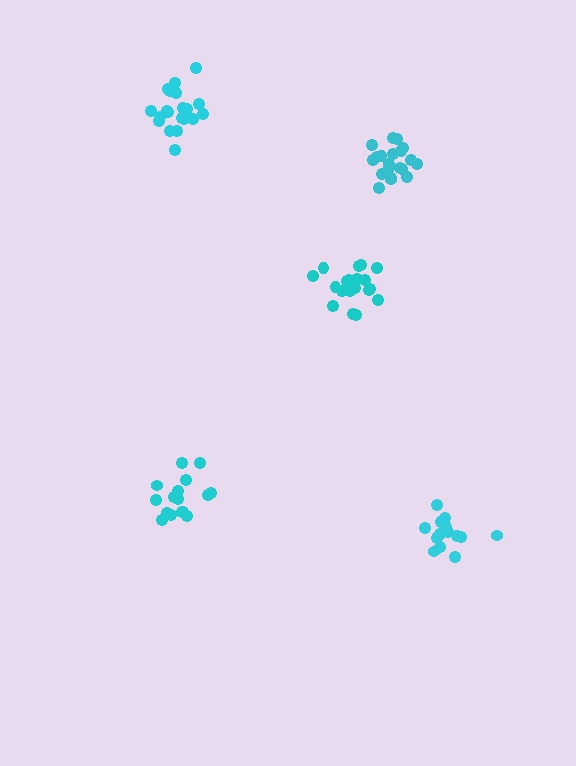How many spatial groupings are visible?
There are 5 spatial groupings.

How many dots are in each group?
Group 1: 20 dots, Group 2: 20 dots, Group 3: 17 dots, Group 4: 15 dots, Group 5: 20 dots (92 total).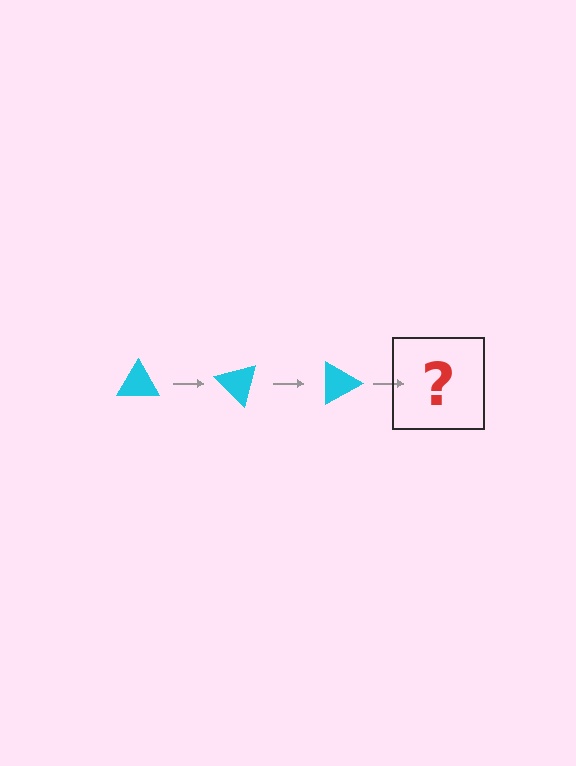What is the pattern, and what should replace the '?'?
The pattern is that the triangle rotates 45 degrees each step. The '?' should be a cyan triangle rotated 135 degrees.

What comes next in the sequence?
The next element should be a cyan triangle rotated 135 degrees.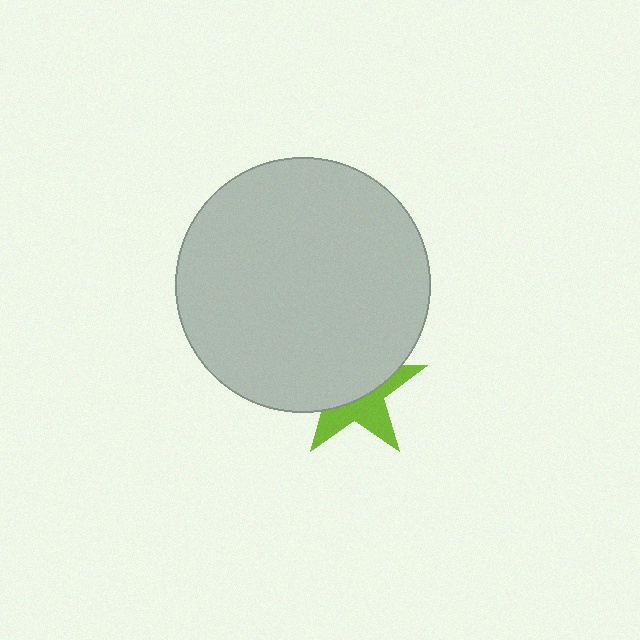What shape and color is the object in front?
The object in front is a light gray circle.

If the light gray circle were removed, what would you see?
You would see the complete lime star.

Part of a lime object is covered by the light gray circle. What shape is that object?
It is a star.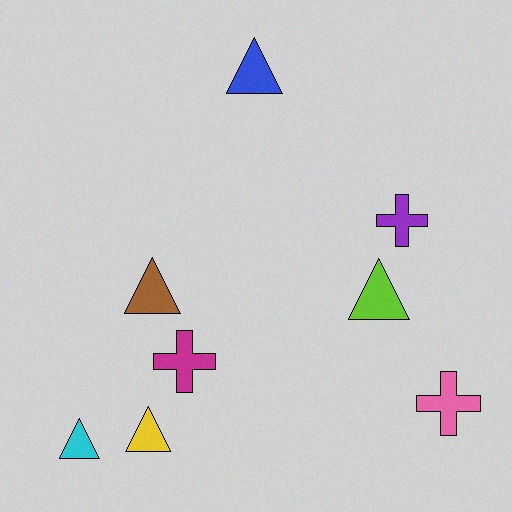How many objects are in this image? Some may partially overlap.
There are 8 objects.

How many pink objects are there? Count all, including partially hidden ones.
There is 1 pink object.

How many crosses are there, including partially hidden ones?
There are 3 crosses.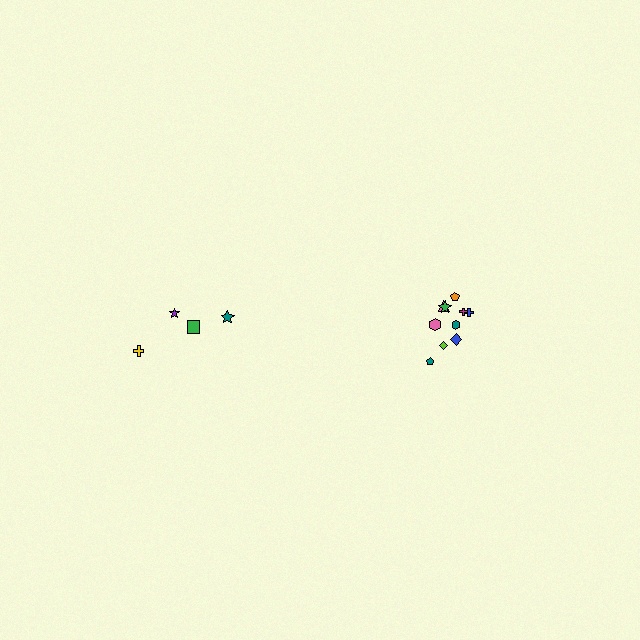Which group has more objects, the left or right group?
The right group.